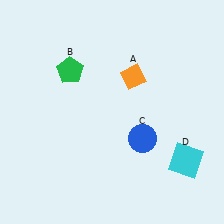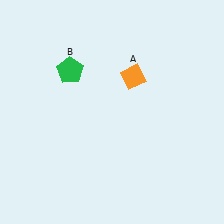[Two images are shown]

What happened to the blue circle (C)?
The blue circle (C) was removed in Image 2. It was in the bottom-right area of Image 1.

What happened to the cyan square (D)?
The cyan square (D) was removed in Image 2. It was in the bottom-right area of Image 1.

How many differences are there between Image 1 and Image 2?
There are 2 differences between the two images.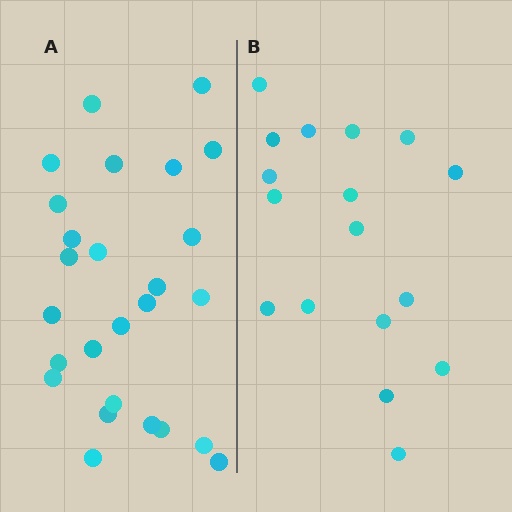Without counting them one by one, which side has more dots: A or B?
Region A (the left region) has more dots.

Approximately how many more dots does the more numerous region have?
Region A has roughly 8 or so more dots than region B.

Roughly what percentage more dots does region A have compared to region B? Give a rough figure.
About 55% more.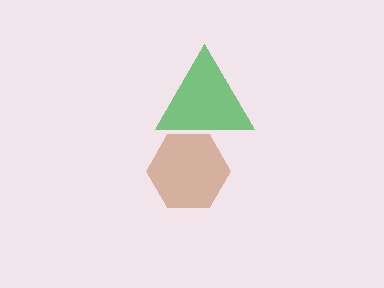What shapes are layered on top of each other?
The layered shapes are: a green triangle, a brown hexagon.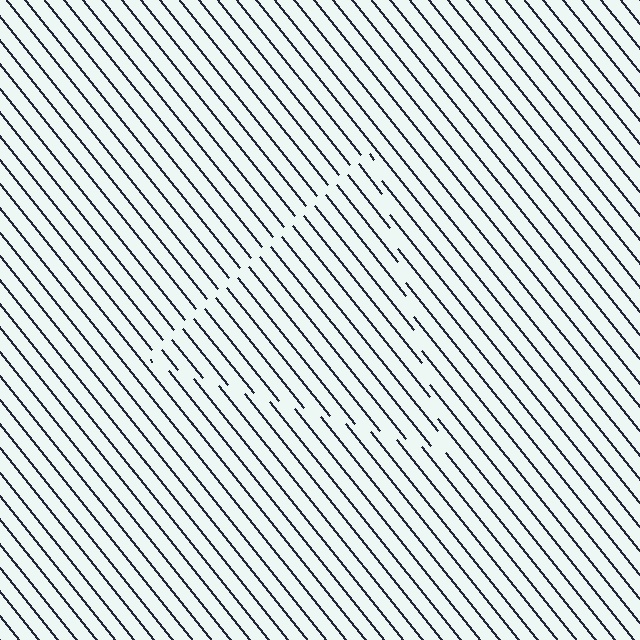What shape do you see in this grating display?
An illusory triangle. The interior of the shape contains the same grating, shifted by half a period — the contour is defined by the phase discontinuity where line-ends from the inner and outer gratings abut.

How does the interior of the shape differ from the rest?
The interior of the shape contains the same grating, shifted by half a period — the contour is defined by the phase discontinuity where line-ends from the inner and outer gratings abut.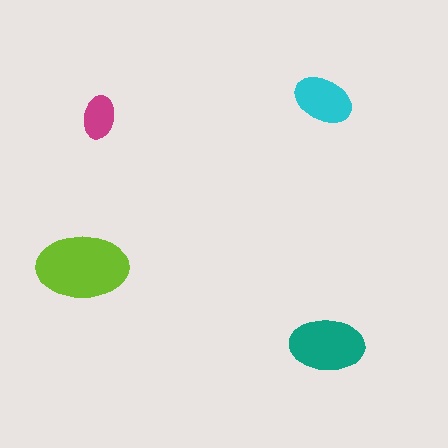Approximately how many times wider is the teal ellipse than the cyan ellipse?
About 1.5 times wider.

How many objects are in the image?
There are 4 objects in the image.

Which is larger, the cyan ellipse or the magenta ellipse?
The cyan one.